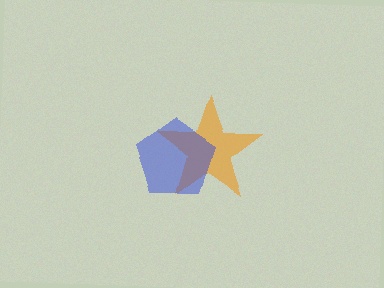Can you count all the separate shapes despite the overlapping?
Yes, there are 2 separate shapes.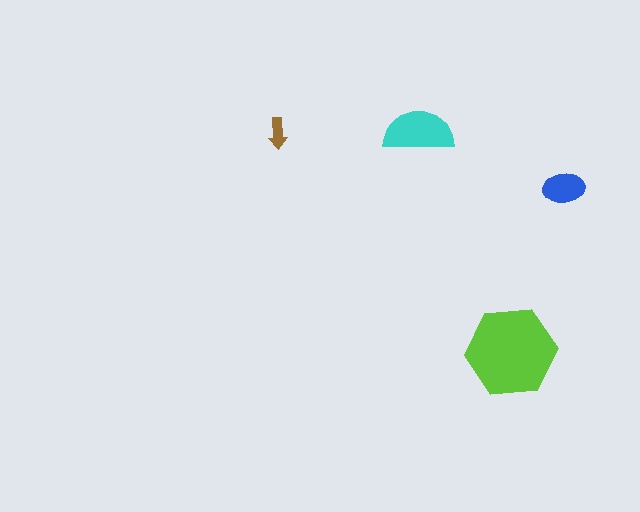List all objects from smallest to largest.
The brown arrow, the blue ellipse, the cyan semicircle, the lime hexagon.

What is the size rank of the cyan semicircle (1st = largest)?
2nd.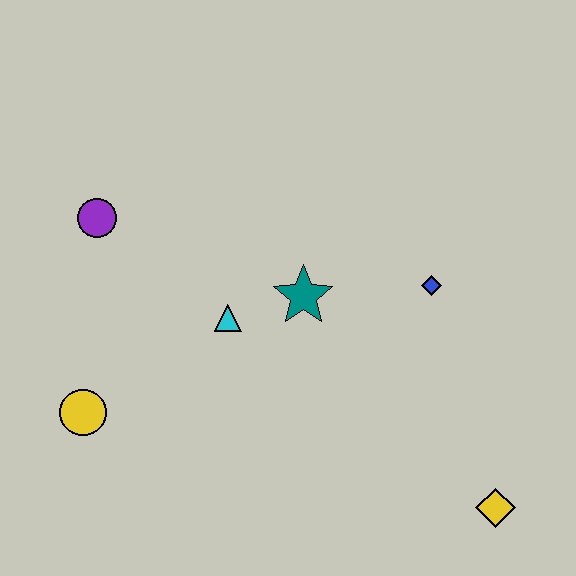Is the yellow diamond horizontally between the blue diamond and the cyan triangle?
No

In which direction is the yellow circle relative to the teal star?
The yellow circle is to the left of the teal star.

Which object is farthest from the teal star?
The yellow diamond is farthest from the teal star.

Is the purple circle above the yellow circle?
Yes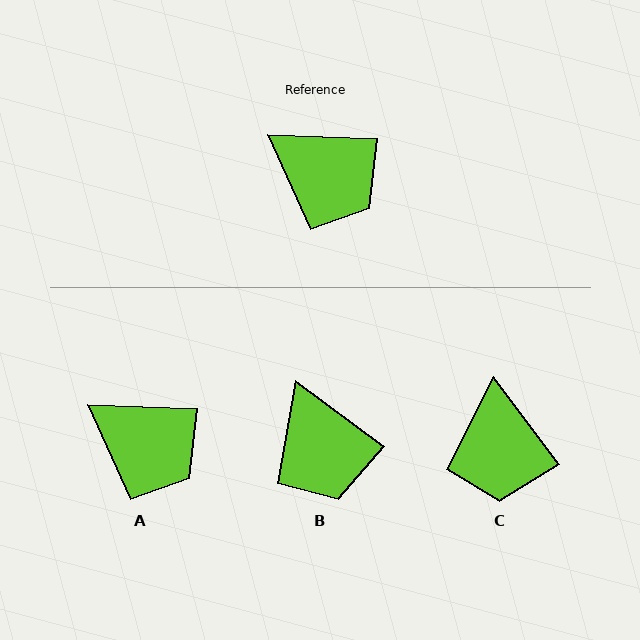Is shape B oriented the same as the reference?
No, it is off by about 34 degrees.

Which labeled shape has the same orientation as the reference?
A.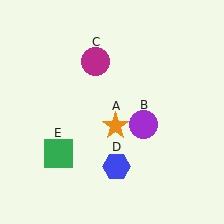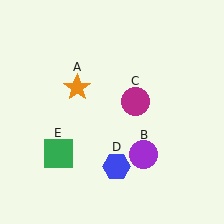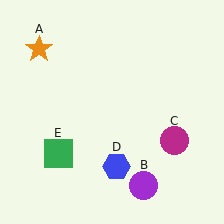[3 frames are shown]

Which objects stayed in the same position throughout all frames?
Blue hexagon (object D) and green square (object E) remained stationary.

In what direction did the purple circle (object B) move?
The purple circle (object B) moved down.